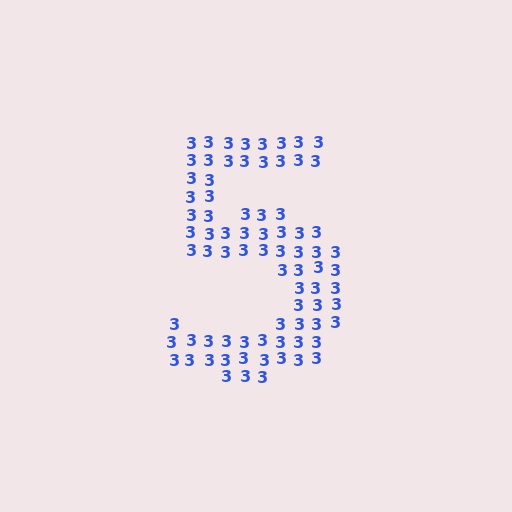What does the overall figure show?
The overall figure shows the digit 5.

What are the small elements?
The small elements are digit 3's.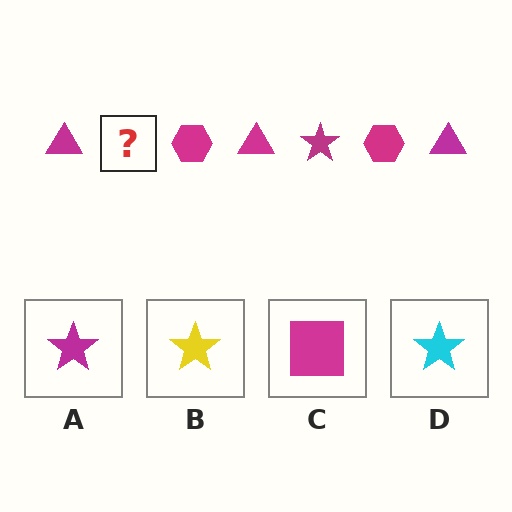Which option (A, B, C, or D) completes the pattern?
A.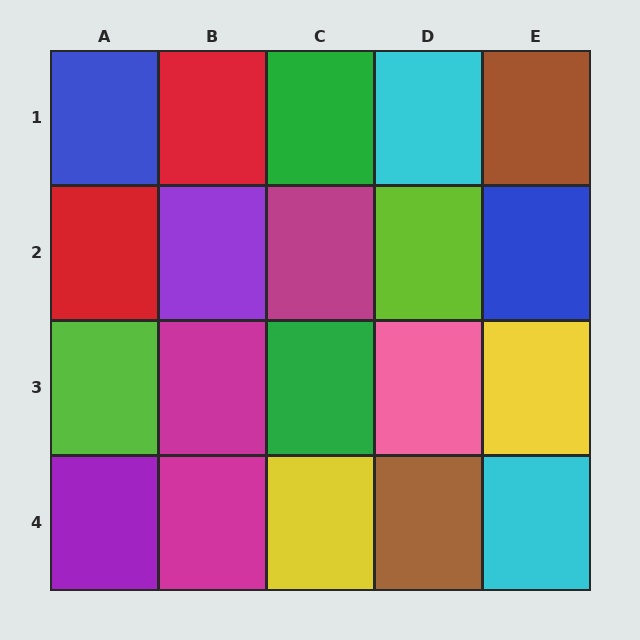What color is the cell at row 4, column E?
Cyan.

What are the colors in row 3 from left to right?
Lime, magenta, green, pink, yellow.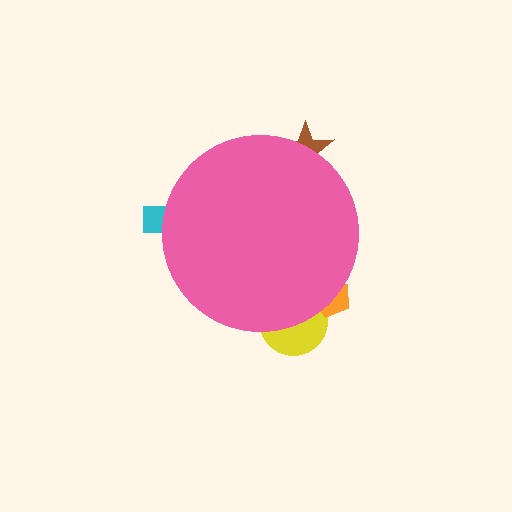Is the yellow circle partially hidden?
Yes, the yellow circle is partially hidden behind the pink circle.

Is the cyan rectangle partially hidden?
Yes, the cyan rectangle is partially hidden behind the pink circle.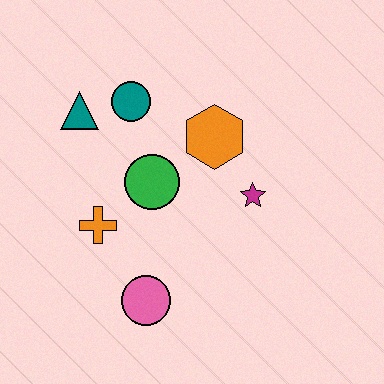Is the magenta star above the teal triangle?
No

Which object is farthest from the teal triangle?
The pink circle is farthest from the teal triangle.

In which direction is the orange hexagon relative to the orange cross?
The orange hexagon is to the right of the orange cross.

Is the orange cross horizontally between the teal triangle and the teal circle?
Yes